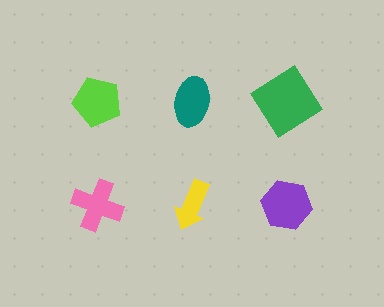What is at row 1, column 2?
A teal ellipse.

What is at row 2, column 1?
A pink cross.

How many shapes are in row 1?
3 shapes.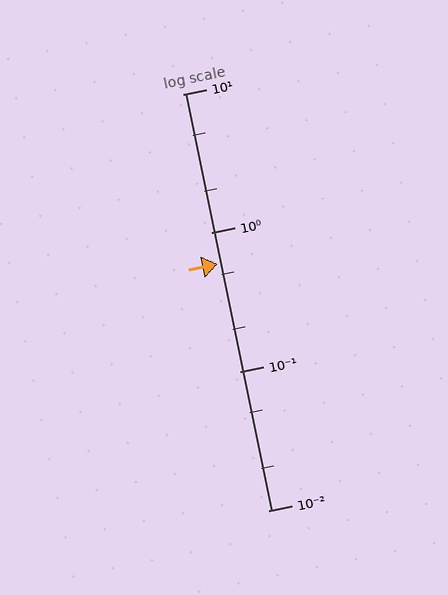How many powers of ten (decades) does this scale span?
The scale spans 3 decades, from 0.01 to 10.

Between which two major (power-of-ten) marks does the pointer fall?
The pointer is between 0.1 and 1.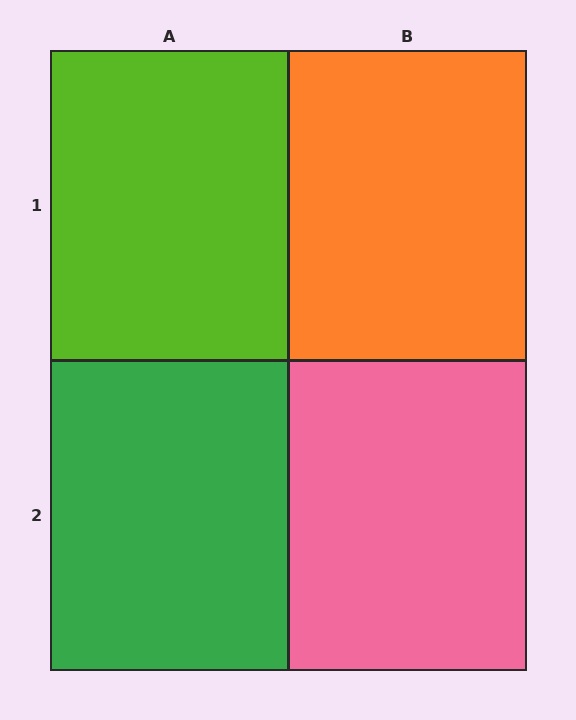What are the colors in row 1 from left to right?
Lime, orange.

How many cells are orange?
1 cell is orange.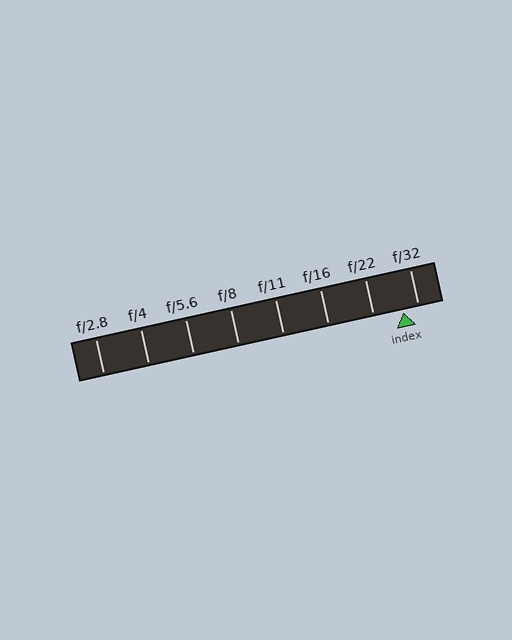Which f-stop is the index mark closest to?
The index mark is closest to f/32.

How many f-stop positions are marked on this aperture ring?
There are 8 f-stop positions marked.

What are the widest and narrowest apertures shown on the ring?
The widest aperture shown is f/2.8 and the narrowest is f/32.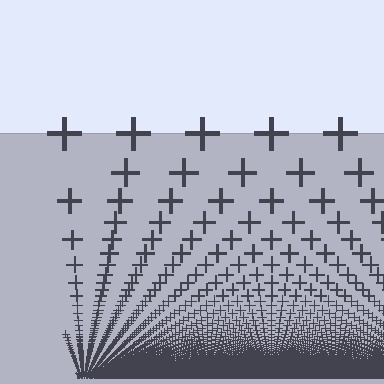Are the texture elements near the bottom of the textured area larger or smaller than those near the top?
Smaller. The gradient is inverted — elements near the bottom are smaller and denser.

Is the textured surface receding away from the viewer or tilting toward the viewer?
The surface appears to tilt toward the viewer. Texture elements get larger and sparser toward the top.